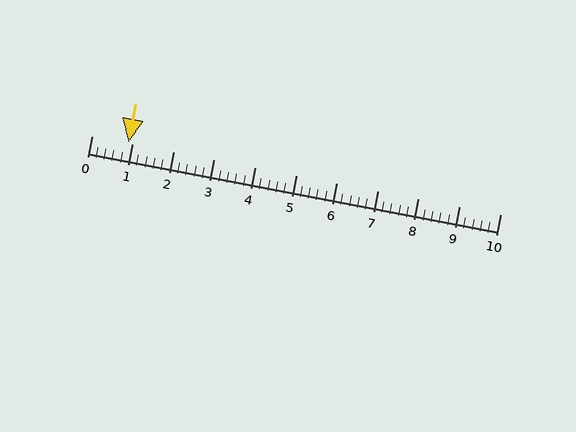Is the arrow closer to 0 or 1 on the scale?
The arrow is closer to 1.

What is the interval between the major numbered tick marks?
The major tick marks are spaced 1 units apart.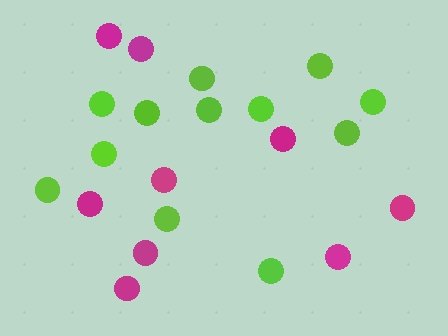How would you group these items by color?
There are 2 groups: one group of magenta circles (9) and one group of lime circles (12).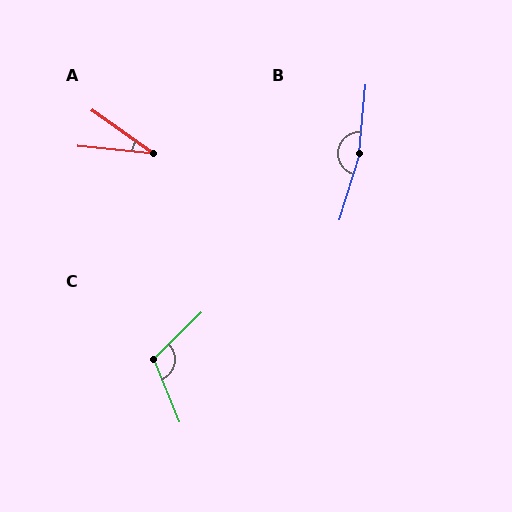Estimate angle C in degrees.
Approximately 113 degrees.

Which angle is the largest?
B, at approximately 168 degrees.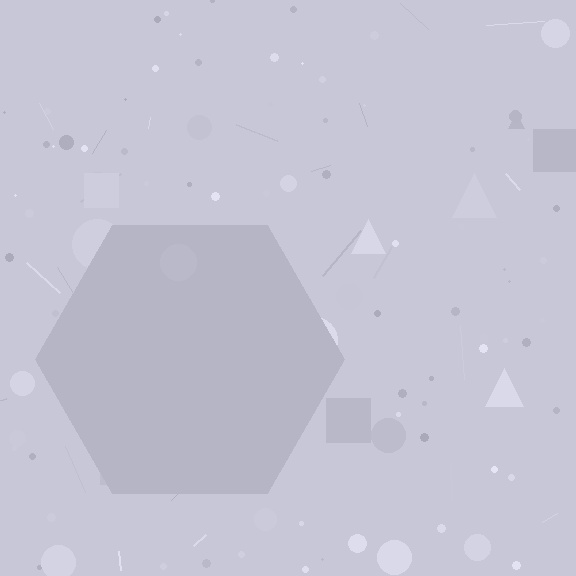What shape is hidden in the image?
A hexagon is hidden in the image.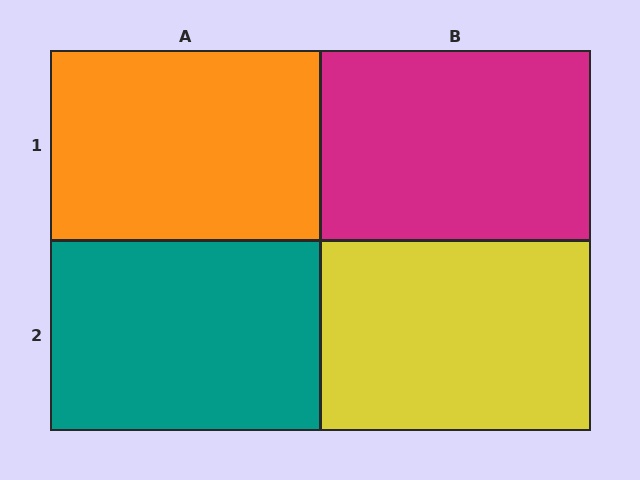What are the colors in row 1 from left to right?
Orange, magenta.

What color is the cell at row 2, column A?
Teal.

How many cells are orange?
1 cell is orange.